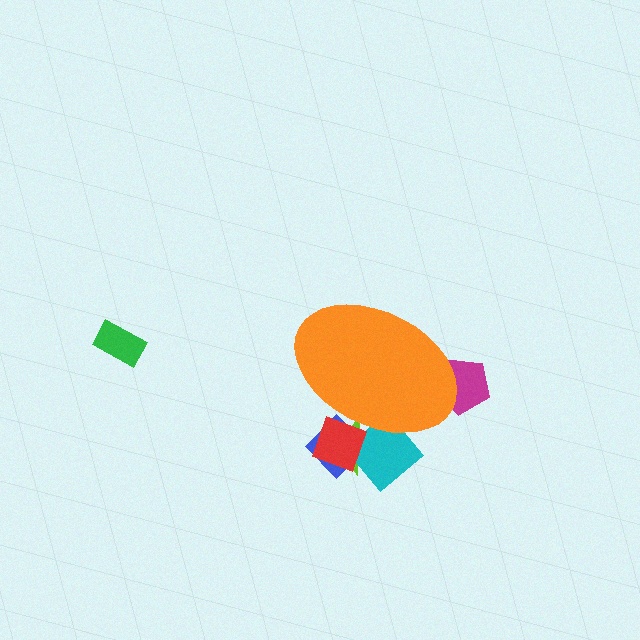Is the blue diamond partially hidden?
Yes, the blue diamond is partially hidden behind the orange ellipse.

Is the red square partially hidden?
Yes, the red square is partially hidden behind the orange ellipse.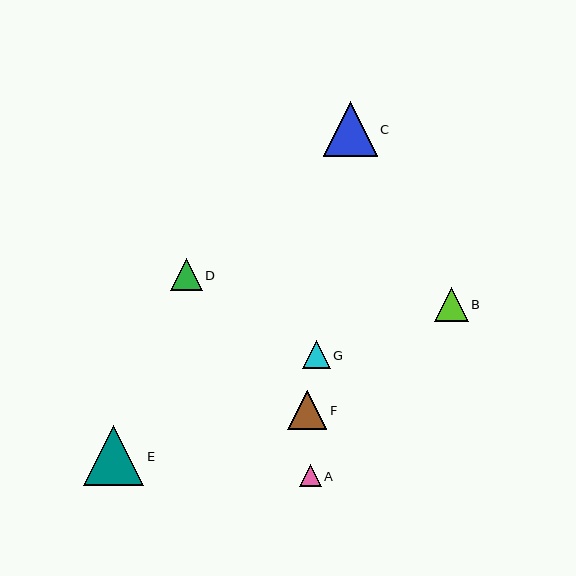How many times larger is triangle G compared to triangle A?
Triangle G is approximately 1.2 times the size of triangle A.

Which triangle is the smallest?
Triangle A is the smallest with a size of approximately 22 pixels.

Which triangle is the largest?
Triangle E is the largest with a size of approximately 60 pixels.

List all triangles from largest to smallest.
From largest to smallest: E, C, F, B, D, G, A.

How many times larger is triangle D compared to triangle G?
Triangle D is approximately 1.2 times the size of triangle G.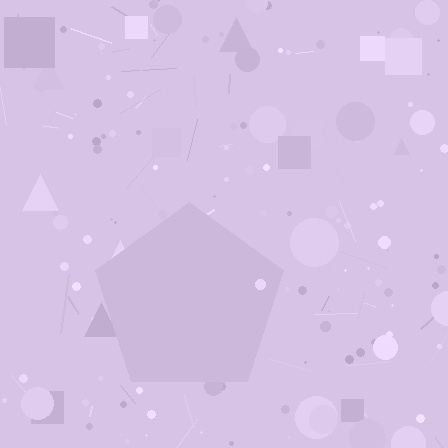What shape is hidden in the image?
A pentagon is hidden in the image.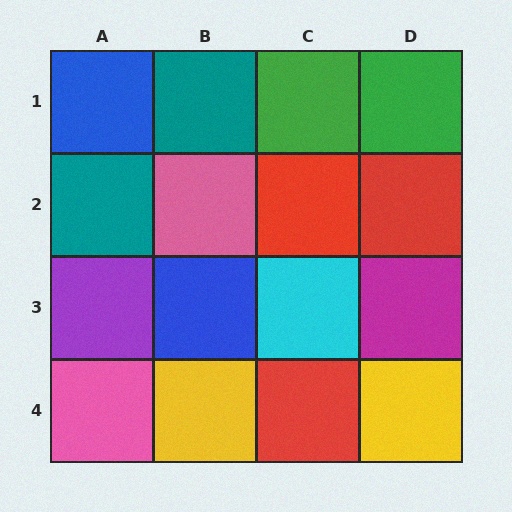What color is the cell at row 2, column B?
Pink.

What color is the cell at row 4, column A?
Pink.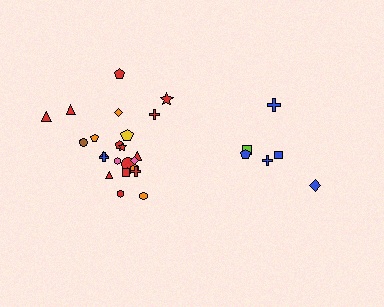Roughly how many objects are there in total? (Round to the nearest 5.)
Roughly 30 objects in total.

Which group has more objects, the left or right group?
The left group.